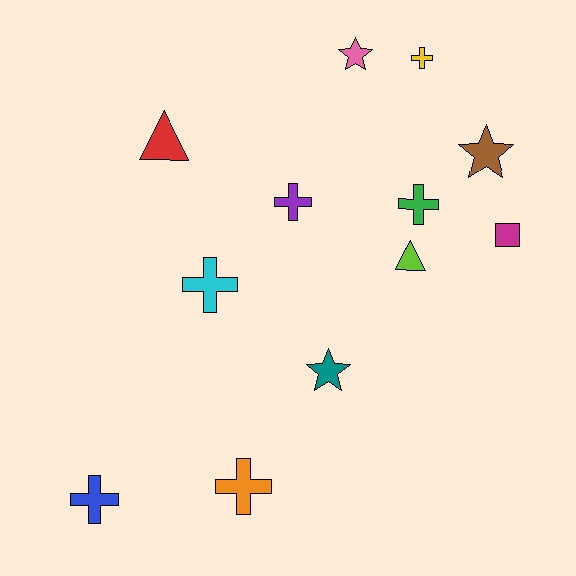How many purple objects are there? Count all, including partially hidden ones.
There is 1 purple object.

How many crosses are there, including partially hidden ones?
There are 6 crosses.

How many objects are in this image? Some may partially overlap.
There are 12 objects.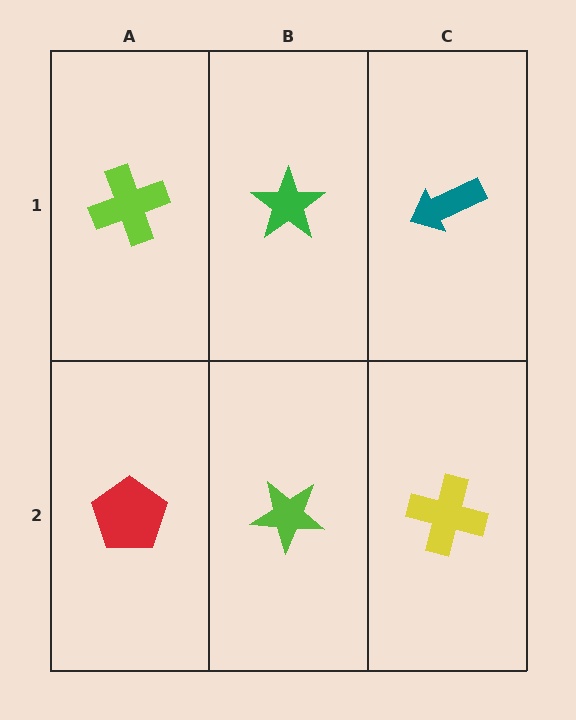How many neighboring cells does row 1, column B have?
3.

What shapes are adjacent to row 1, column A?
A red pentagon (row 2, column A), a green star (row 1, column B).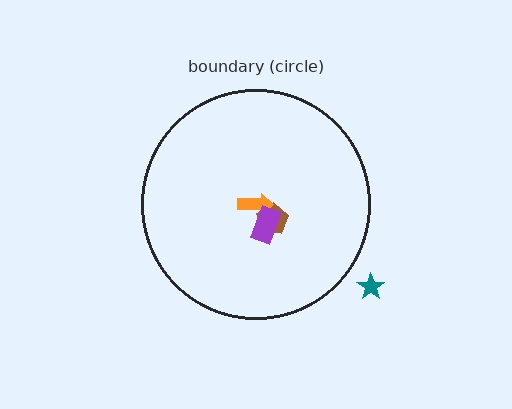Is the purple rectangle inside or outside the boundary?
Inside.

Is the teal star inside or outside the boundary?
Outside.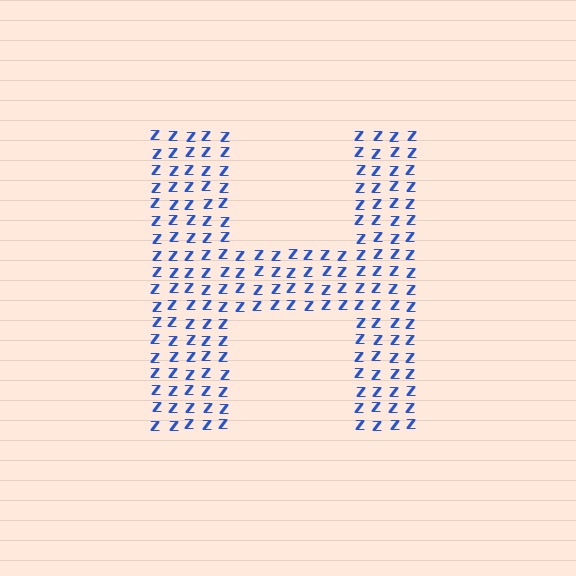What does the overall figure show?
The overall figure shows the letter H.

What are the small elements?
The small elements are letter Z's.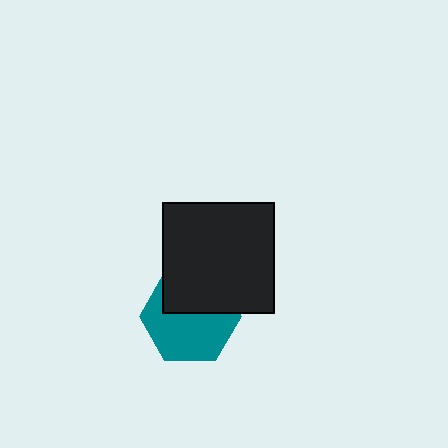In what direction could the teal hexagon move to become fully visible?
The teal hexagon could move down. That would shift it out from behind the black square entirely.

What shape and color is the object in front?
The object in front is a black square.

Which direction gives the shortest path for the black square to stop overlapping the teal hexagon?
Moving up gives the shortest separation.